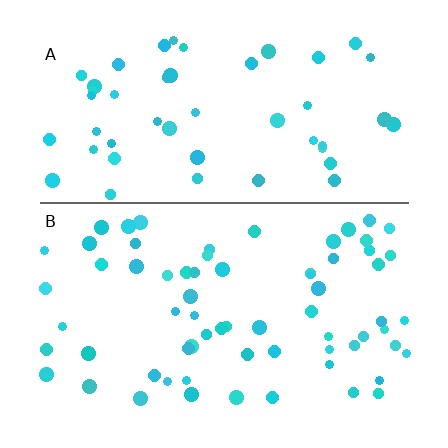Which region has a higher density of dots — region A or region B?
B (the bottom).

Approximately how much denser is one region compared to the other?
Approximately 1.3× — region B over region A.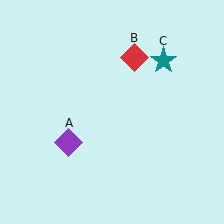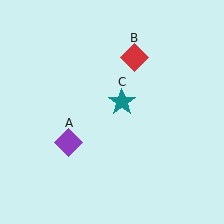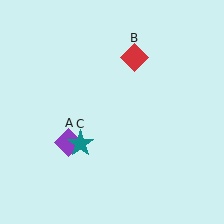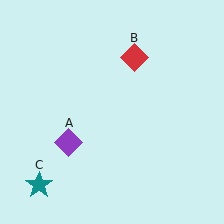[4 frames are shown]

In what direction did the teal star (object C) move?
The teal star (object C) moved down and to the left.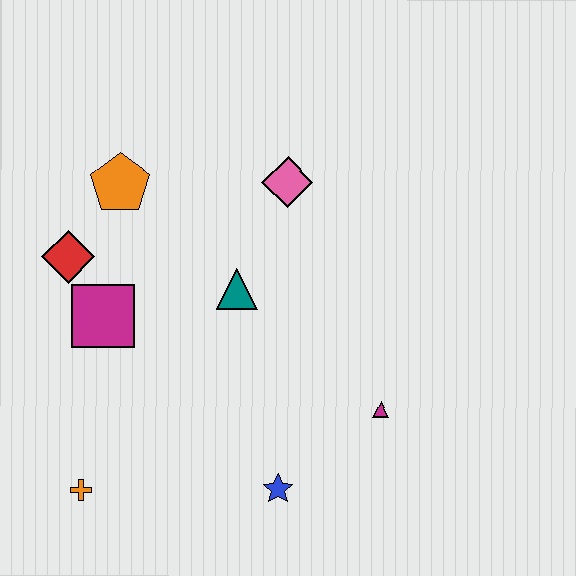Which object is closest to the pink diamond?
The teal triangle is closest to the pink diamond.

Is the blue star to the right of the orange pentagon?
Yes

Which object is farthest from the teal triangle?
The orange cross is farthest from the teal triangle.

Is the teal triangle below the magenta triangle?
No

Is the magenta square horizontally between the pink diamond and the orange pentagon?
No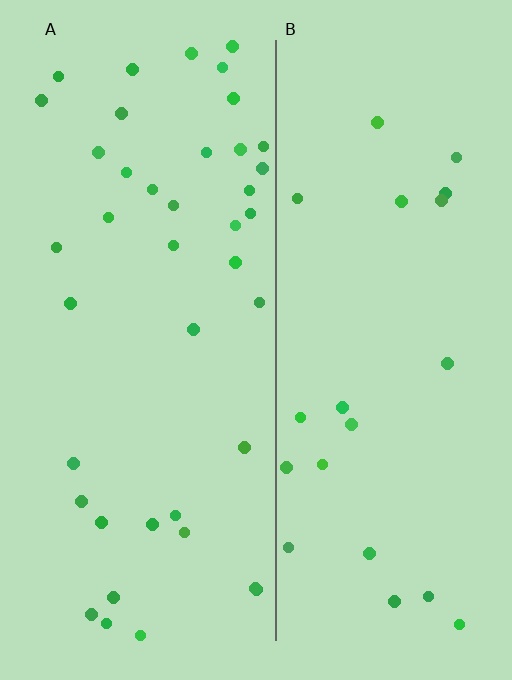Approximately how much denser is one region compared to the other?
Approximately 1.9× — region A over region B.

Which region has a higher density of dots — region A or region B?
A (the left).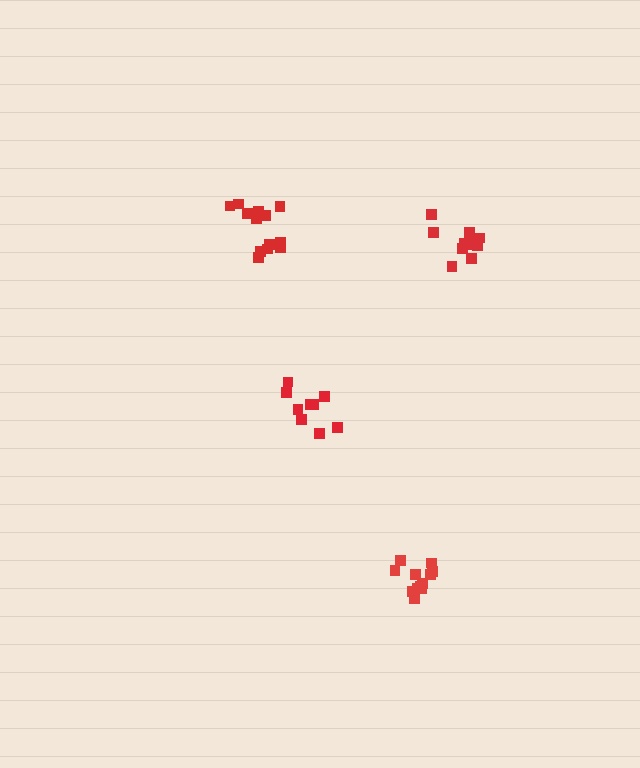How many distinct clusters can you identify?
There are 4 distinct clusters.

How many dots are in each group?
Group 1: 12 dots, Group 2: 11 dots, Group 3: 9 dots, Group 4: 13 dots (45 total).